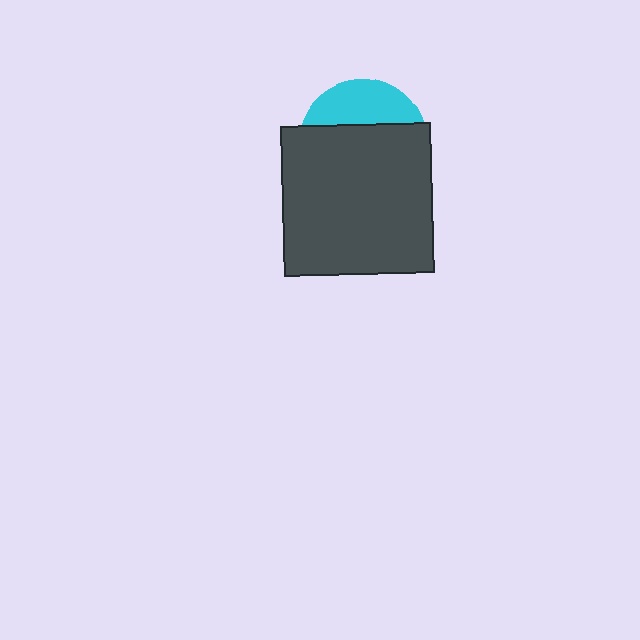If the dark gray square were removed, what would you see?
You would see the complete cyan circle.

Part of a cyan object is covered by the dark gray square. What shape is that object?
It is a circle.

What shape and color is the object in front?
The object in front is a dark gray square.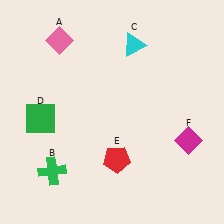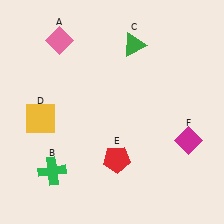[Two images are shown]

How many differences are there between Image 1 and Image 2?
There are 2 differences between the two images.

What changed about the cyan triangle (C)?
In Image 1, C is cyan. In Image 2, it changed to green.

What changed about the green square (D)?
In Image 1, D is green. In Image 2, it changed to yellow.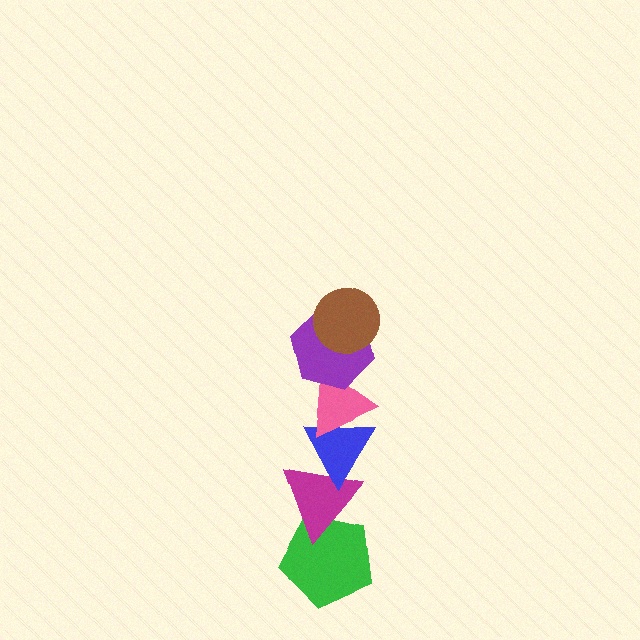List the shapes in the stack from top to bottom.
From top to bottom: the brown circle, the purple hexagon, the pink triangle, the blue triangle, the magenta triangle, the green pentagon.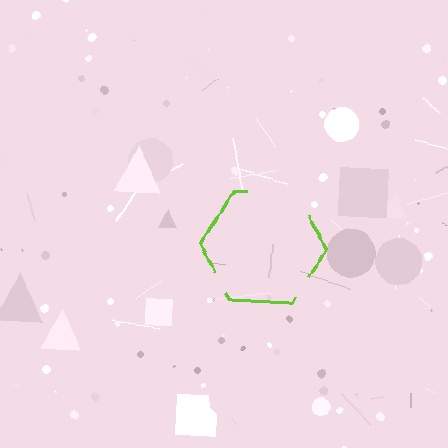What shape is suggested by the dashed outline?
The dashed outline suggests a hexagon.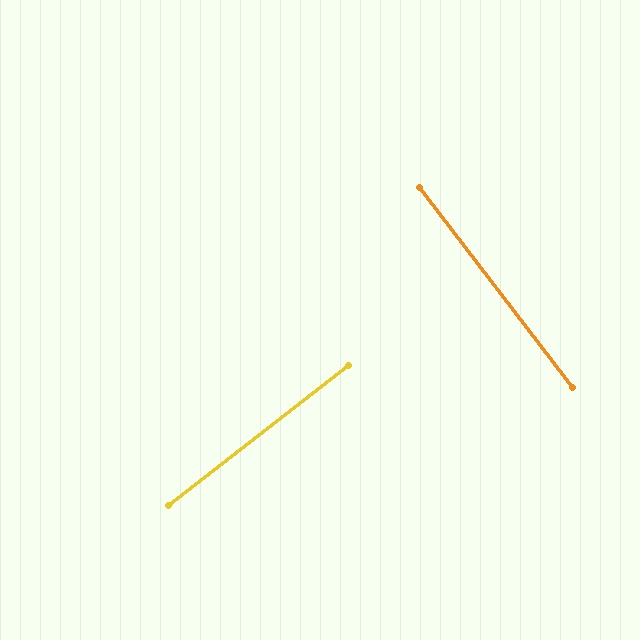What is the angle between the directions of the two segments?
Approximately 90 degrees.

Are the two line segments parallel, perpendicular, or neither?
Perpendicular — they meet at approximately 90°.